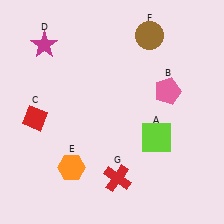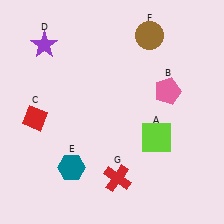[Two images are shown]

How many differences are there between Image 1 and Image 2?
There are 2 differences between the two images.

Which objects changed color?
D changed from magenta to purple. E changed from orange to teal.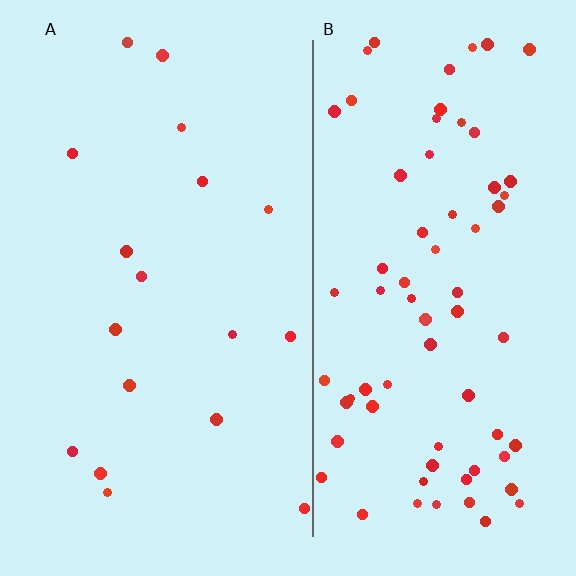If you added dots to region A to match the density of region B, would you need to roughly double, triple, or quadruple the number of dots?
Approximately quadruple.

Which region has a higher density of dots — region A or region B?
B (the right).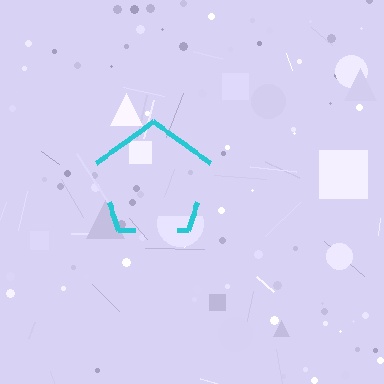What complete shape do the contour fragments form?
The contour fragments form a pentagon.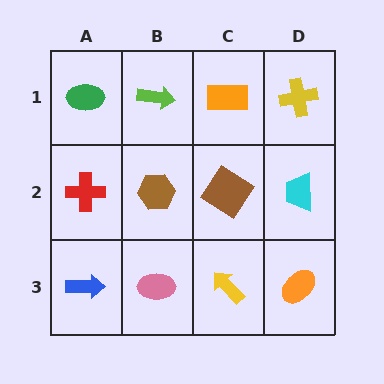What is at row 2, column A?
A red cross.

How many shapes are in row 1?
4 shapes.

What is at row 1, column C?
An orange rectangle.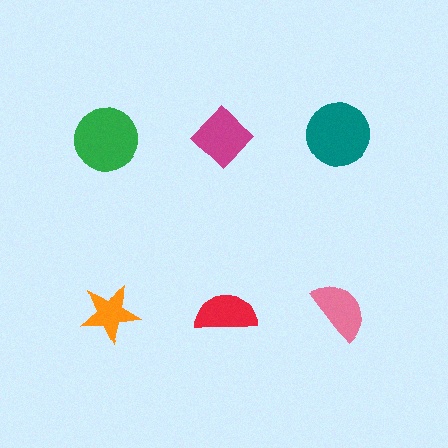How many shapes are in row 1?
3 shapes.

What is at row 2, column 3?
A pink semicircle.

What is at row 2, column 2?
A red semicircle.